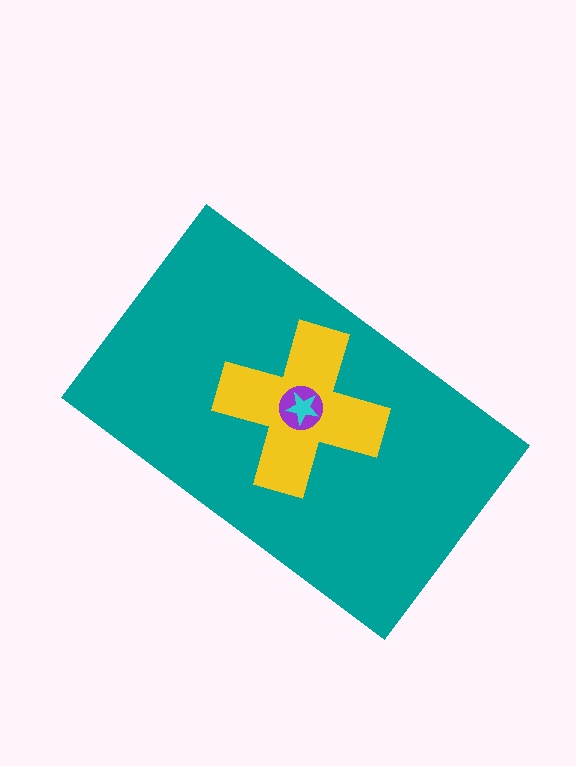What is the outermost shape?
The teal rectangle.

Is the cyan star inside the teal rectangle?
Yes.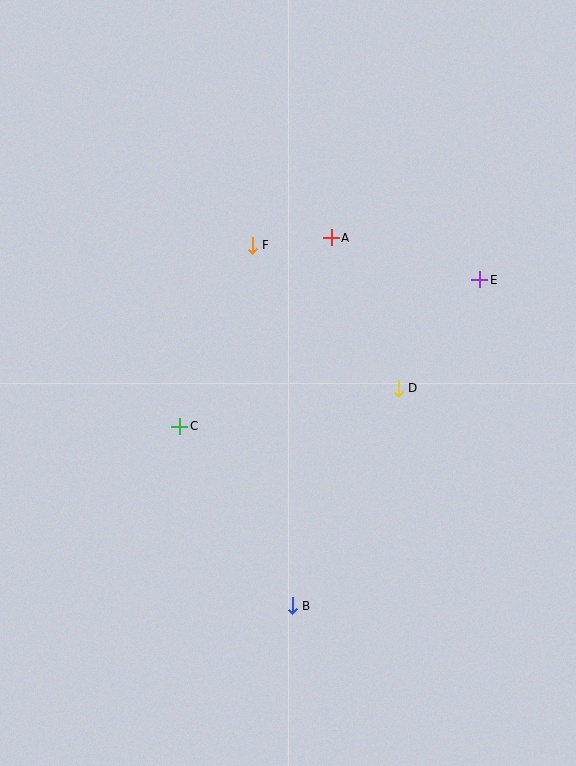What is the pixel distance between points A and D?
The distance between A and D is 165 pixels.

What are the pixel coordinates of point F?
Point F is at (252, 245).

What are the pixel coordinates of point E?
Point E is at (480, 280).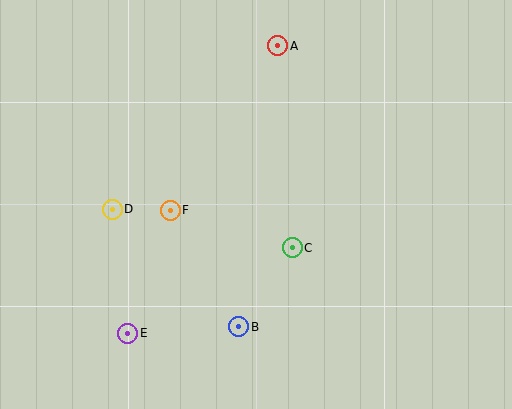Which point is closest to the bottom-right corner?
Point C is closest to the bottom-right corner.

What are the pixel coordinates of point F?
Point F is at (170, 210).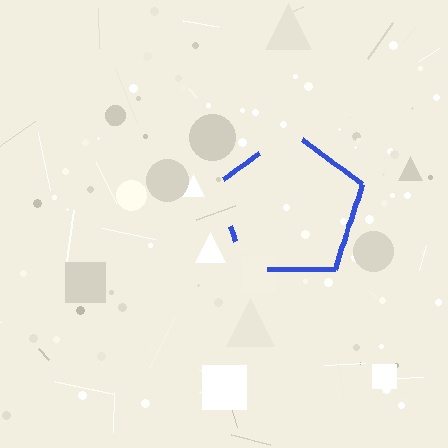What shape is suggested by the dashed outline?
The dashed outline suggests a pentagon.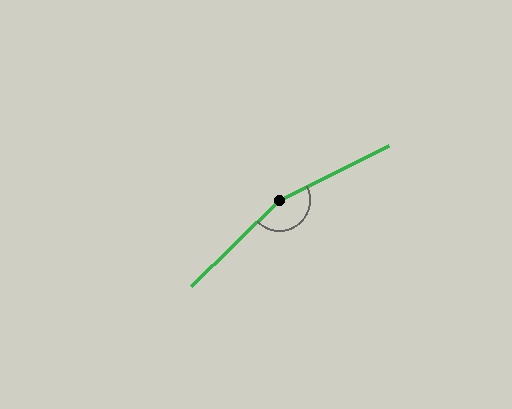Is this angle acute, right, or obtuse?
It is obtuse.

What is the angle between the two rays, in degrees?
Approximately 162 degrees.